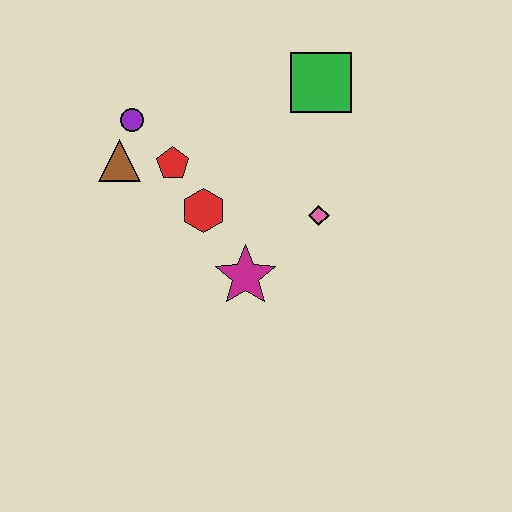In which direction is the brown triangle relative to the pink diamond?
The brown triangle is to the left of the pink diamond.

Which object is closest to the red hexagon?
The red pentagon is closest to the red hexagon.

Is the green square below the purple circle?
No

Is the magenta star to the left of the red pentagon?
No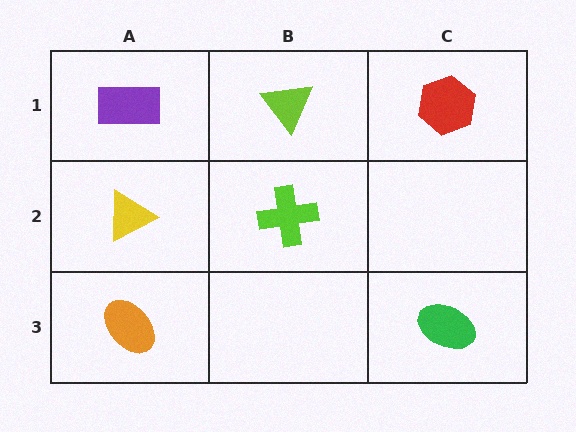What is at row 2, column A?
A yellow triangle.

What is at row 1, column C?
A red hexagon.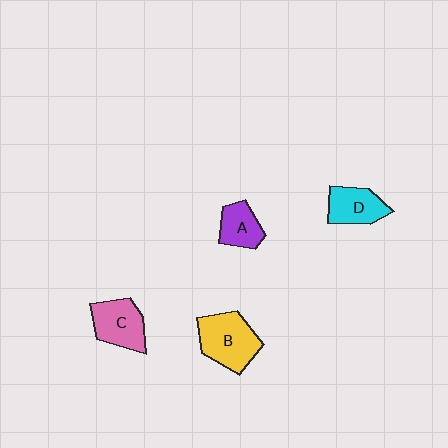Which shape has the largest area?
Shape B (yellow).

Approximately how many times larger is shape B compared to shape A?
Approximately 1.7 times.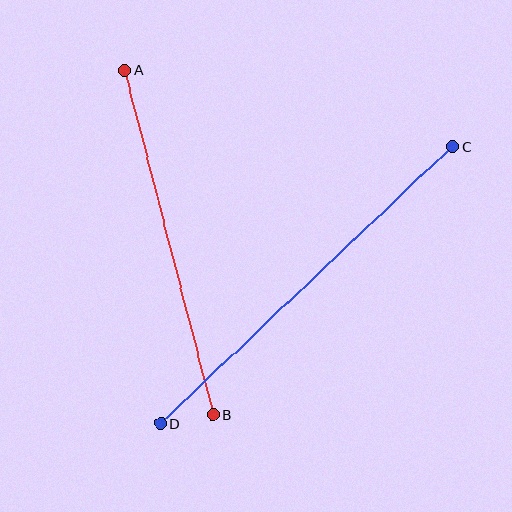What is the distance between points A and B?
The distance is approximately 355 pixels.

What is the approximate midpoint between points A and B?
The midpoint is at approximately (169, 242) pixels.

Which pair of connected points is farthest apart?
Points C and D are farthest apart.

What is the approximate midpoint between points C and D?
The midpoint is at approximately (307, 285) pixels.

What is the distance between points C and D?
The distance is approximately 402 pixels.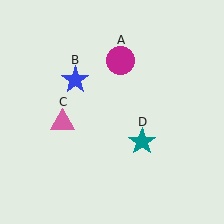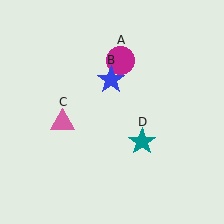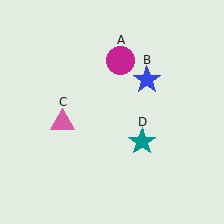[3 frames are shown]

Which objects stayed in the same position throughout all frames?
Magenta circle (object A) and pink triangle (object C) and teal star (object D) remained stationary.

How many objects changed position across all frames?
1 object changed position: blue star (object B).